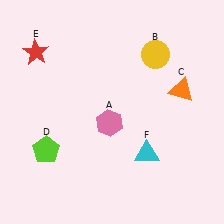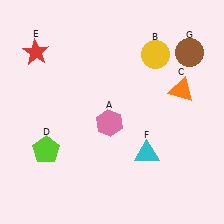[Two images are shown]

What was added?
A brown circle (G) was added in Image 2.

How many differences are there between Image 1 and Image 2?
There is 1 difference between the two images.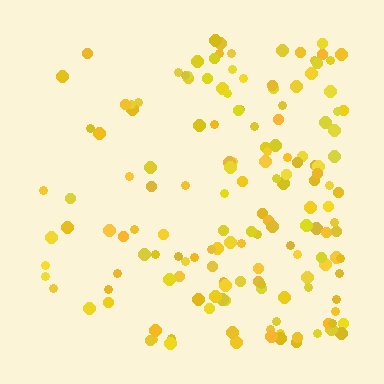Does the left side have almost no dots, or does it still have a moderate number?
Still a moderate number, just noticeably fewer than the right.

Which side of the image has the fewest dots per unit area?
The left.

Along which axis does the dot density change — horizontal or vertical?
Horizontal.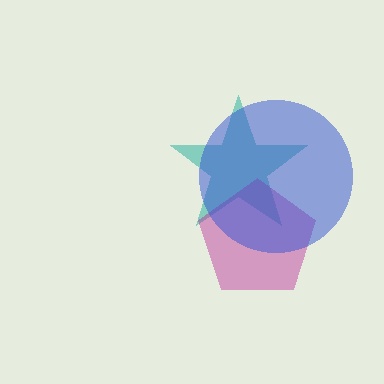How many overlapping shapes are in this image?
There are 3 overlapping shapes in the image.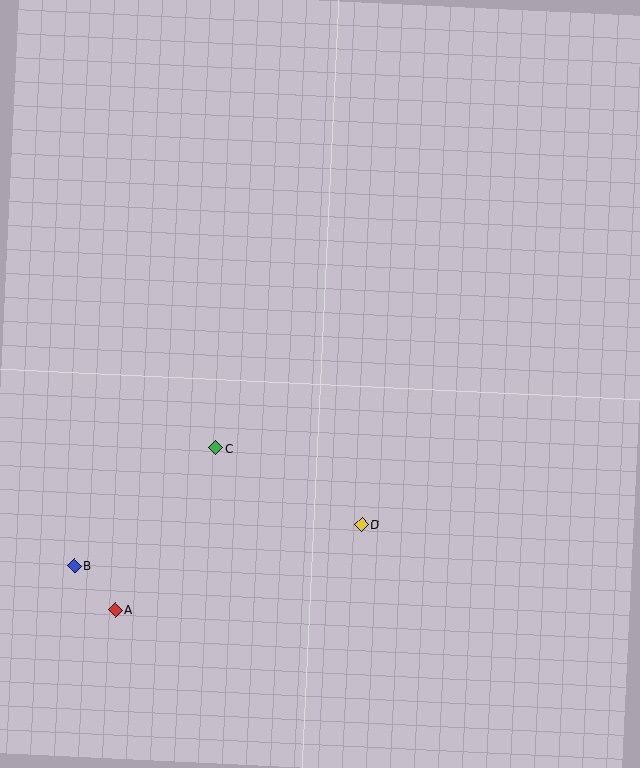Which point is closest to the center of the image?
Point C at (216, 448) is closest to the center.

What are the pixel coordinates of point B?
Point B is at (74, 565).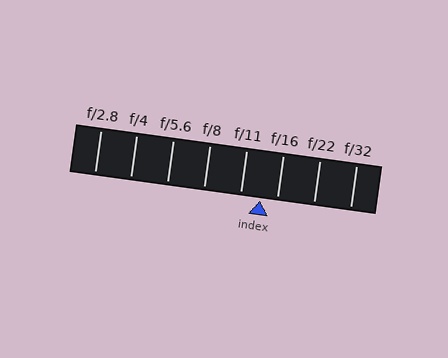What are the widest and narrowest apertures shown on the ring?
The widest aperture shown is f/2.8 and the narrowest is f/32.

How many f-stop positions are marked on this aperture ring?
There are 8 f-stop positions marked.